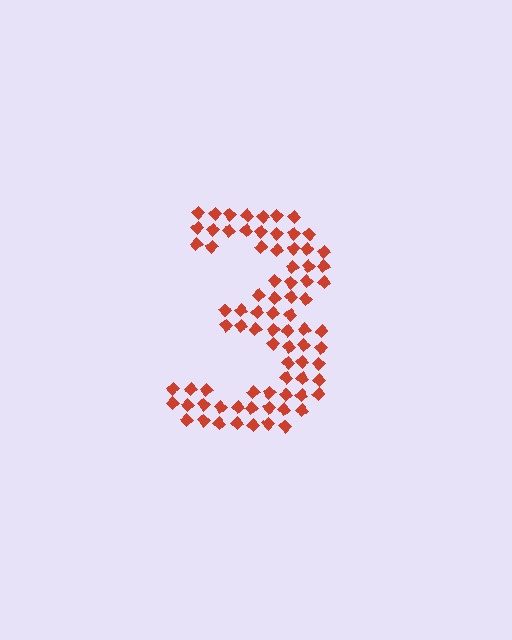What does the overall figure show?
The overall figure shows the digit 3.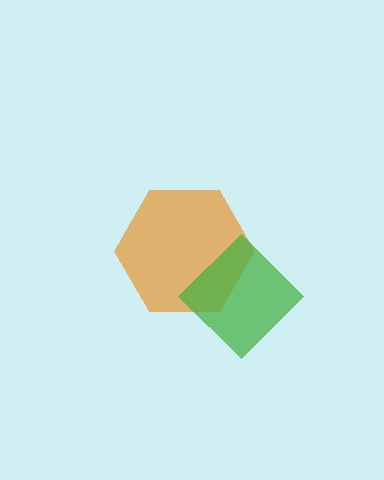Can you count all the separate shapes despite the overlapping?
Yes, there are 2 separate shapes.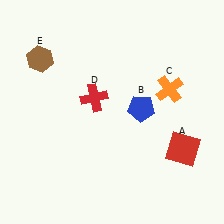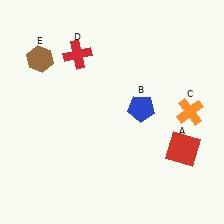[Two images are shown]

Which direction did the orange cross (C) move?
The orange cross (C) moved down.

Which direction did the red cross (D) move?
The red cross (D) moved up.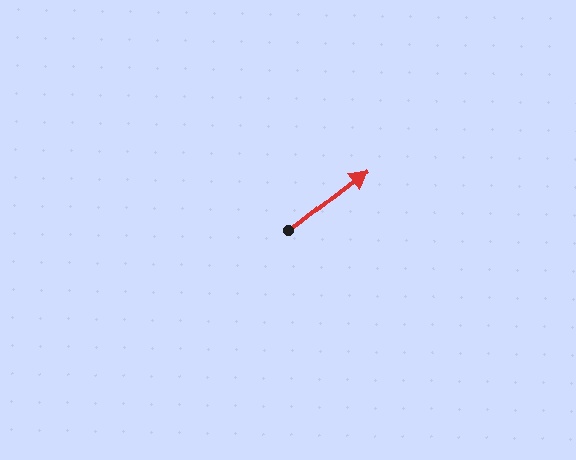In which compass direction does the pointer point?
Northeast.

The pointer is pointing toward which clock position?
Roughly 2 o'clock.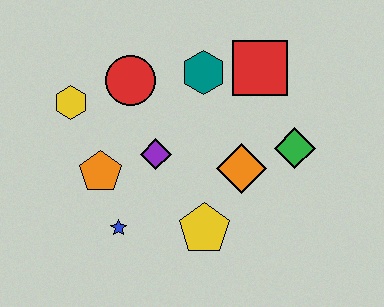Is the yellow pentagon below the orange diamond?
Yes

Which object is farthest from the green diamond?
The yellow hexagon is farthest from the green diamond.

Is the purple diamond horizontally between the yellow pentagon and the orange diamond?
No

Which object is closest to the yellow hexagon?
The red circle is closest to the yellow hexagon.